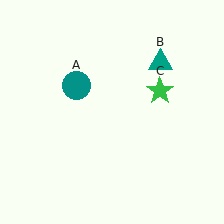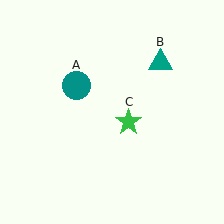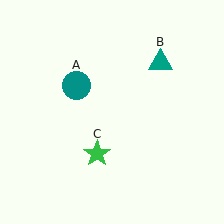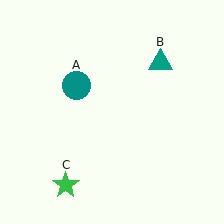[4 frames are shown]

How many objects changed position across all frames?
1 object changed position: green star (object C).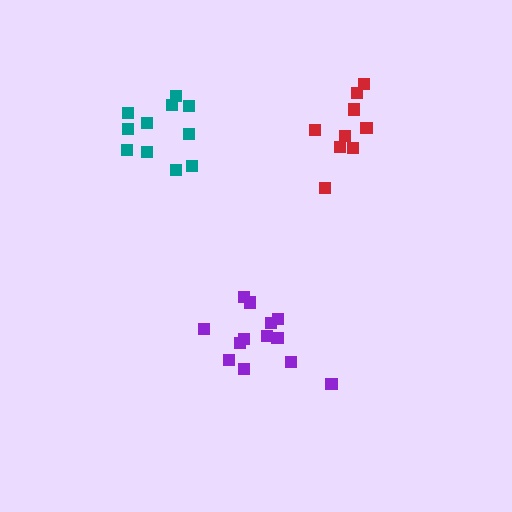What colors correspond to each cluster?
The clusters are colored: purple, red, teal.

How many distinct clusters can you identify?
There are 3 distinct clusters.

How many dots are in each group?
Group 1: 13 dots, Group 2: 9 dots, Group 3: 11 dots (33 total).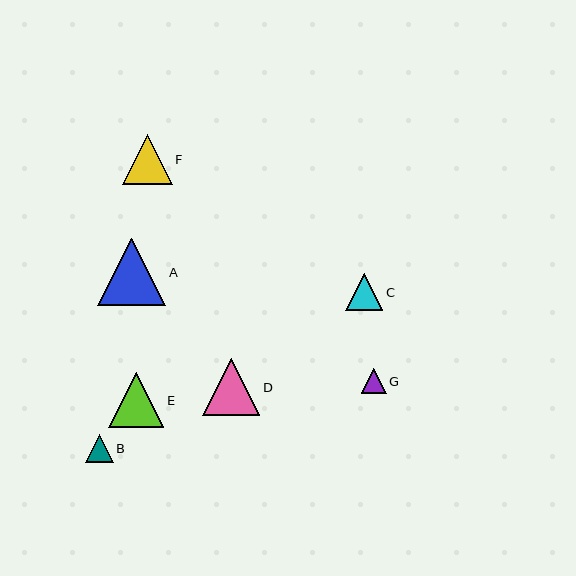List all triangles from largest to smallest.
From largest to smallest: A, D, E, F, C, B, G.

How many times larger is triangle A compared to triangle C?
Triangle A is approximately 1.8 times the size of triangle C.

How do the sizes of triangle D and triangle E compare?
Triangle D and triangle E are approximately the same size.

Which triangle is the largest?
Triangle A is the largest with a size of approximately 68 pixels.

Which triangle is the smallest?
Triangle G is the smallest with a size of approximately 25 pixels.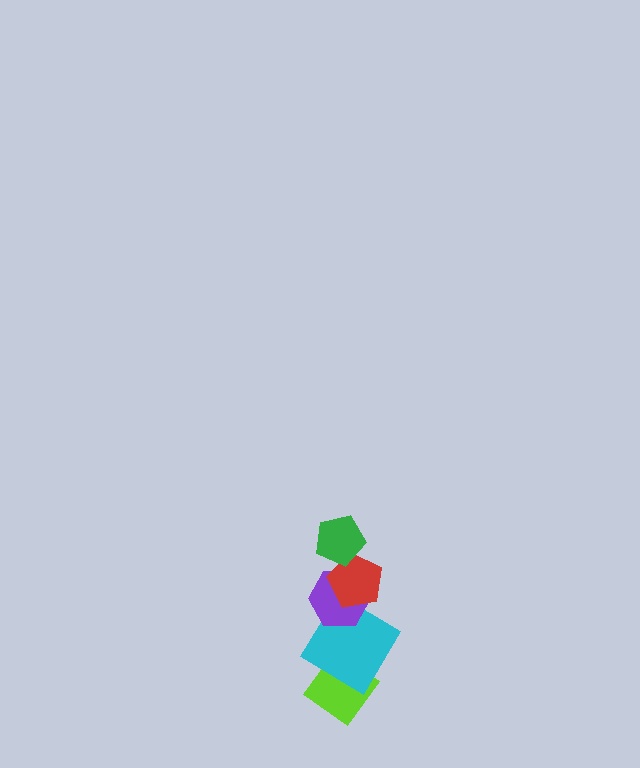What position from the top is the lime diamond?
The lime diamond is 5th from the top.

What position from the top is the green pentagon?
The green pentagon is 1st from the top.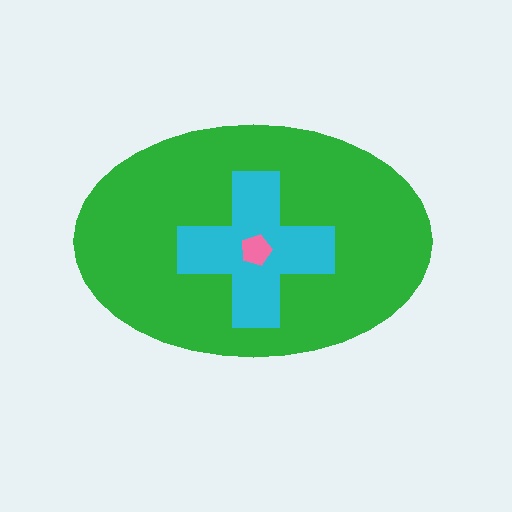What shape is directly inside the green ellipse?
The cyan cross.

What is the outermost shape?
The green ellipse.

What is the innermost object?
The pink pentagon.